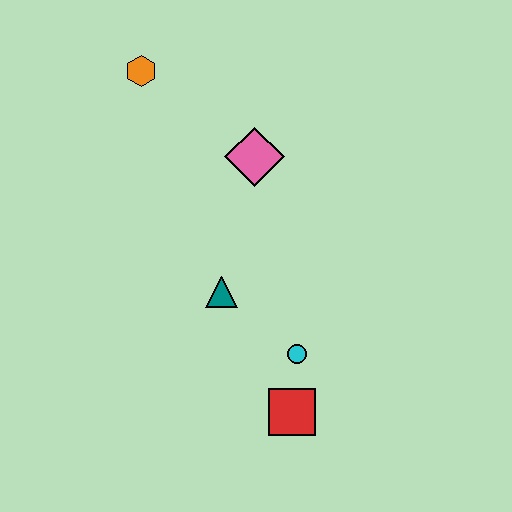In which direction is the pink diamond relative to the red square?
The pink diamond is above the red square.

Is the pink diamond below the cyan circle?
No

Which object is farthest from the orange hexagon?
The red square is farthest from the orange hexagon.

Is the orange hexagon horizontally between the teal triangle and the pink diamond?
No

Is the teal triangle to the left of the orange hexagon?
No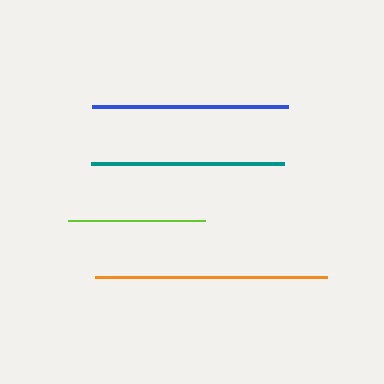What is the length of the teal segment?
The teal segment is approximately 193 pixels long.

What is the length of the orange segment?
The orange segment is approximately 232 pixels long.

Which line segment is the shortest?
The lime line is the shortest at approximately 138 pixels.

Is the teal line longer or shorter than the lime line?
The teal line is longer than the lime line.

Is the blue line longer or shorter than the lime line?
The blue line is longer than the lime line.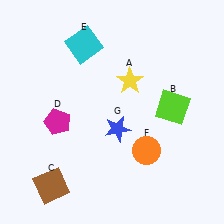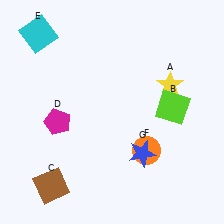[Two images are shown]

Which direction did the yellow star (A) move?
The yellow star (A) moved right.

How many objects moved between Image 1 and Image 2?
3 objects moved between the two images.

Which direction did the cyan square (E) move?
The cyan square (E) moved left.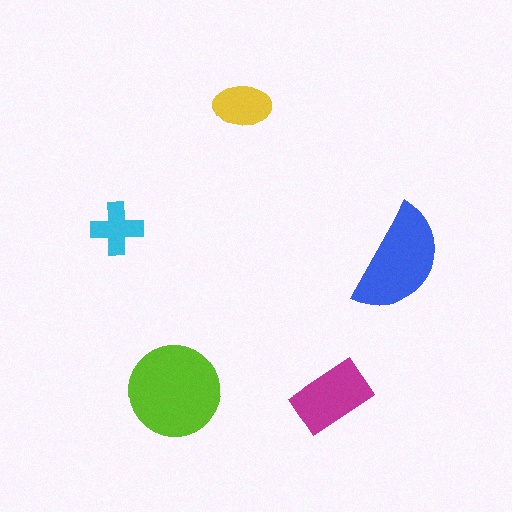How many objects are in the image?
There are 5 objects in the image.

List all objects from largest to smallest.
The lime circle, the blue semicircle, the magenta rectangle, the yellow ellipse, the cyan cross.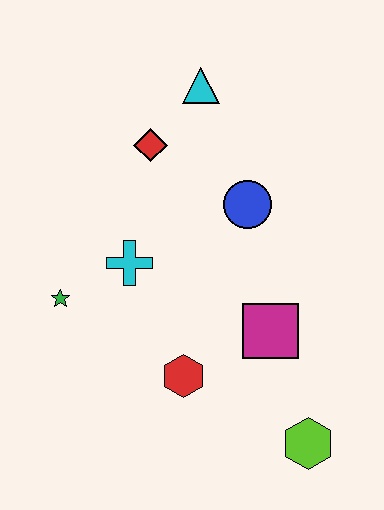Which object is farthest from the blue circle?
The lime hexagon is farthest from the blue circle.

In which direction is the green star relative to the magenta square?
The green star is to the left of the magenta square.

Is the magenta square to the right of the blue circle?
Yes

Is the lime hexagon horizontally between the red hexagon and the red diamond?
No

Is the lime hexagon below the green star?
Yes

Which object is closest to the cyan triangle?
The red diamond is closest to the cyan triangle.